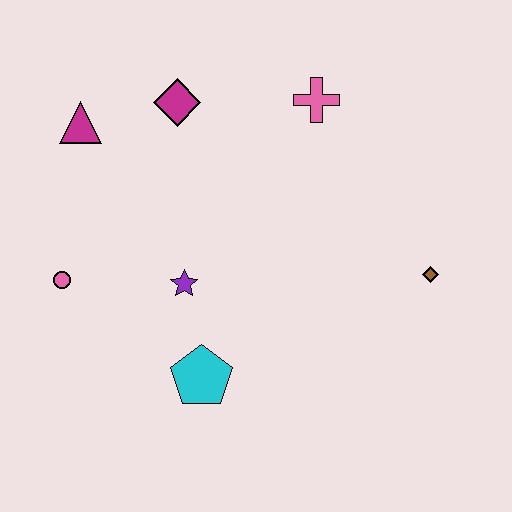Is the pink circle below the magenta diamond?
Yes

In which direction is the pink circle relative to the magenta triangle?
The pink circle is below the magenta triangle.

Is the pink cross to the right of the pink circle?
Yes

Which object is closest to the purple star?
The cyan pentagon is closest to the purple star.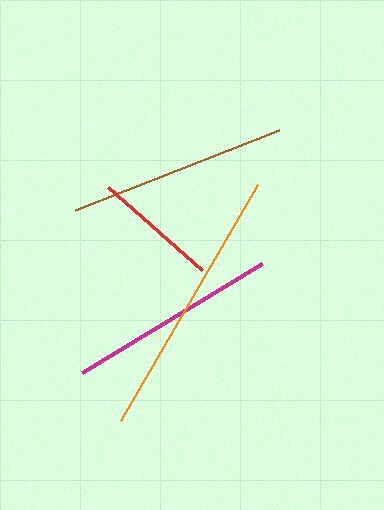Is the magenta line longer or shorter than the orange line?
The orange line is longer than the magenta line.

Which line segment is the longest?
The orange line is the longest at approximately 273 pixels.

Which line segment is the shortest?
The red line is the shortest at approximately 126 pixels.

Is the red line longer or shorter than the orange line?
The orange line is longer than the red line.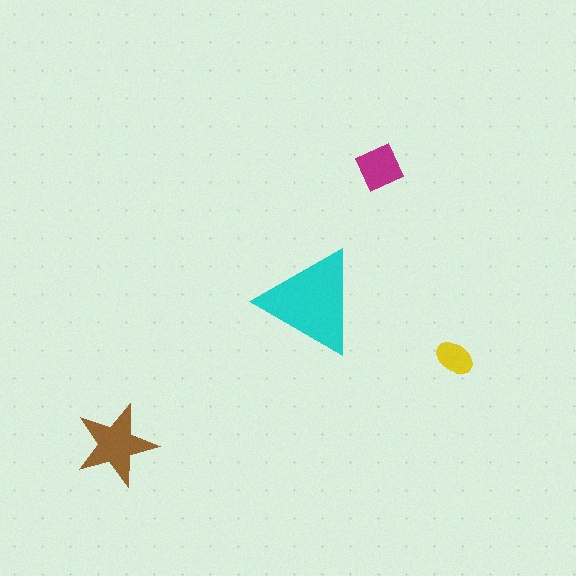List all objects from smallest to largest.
The yellow ellipse, the magenta diamond, the brown star, the cyan triangle.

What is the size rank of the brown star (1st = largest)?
2nd.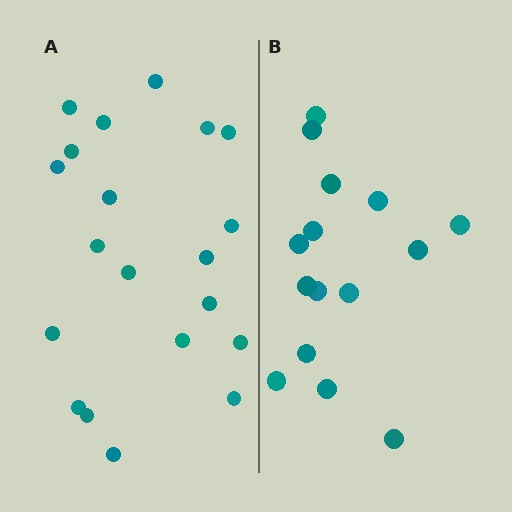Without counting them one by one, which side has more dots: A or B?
Region A (the left region) has more dots.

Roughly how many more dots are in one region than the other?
Region A has about 5 more dots than region B.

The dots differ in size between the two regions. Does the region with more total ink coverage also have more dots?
No. Region B has more total ink coverage because its dots are larger, but region A actually contains more individual dots. Total area can be misleading — the number of items is what matters here.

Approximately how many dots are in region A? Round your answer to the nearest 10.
About 20 dots.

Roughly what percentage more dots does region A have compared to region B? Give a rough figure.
About 35% more.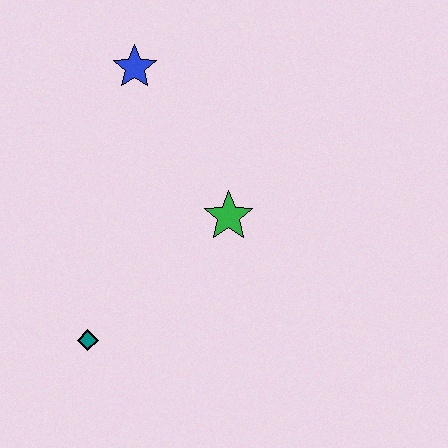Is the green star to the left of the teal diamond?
No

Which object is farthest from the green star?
The teal diamond is farthest from the green star.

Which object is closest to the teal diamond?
The green star is closest to the teal diamond.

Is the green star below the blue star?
Yes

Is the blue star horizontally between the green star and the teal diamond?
Yes